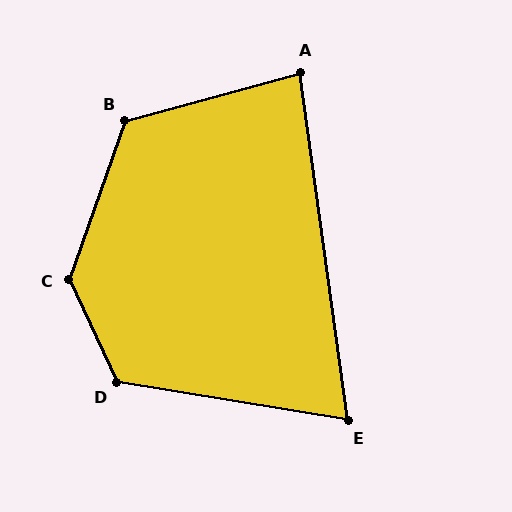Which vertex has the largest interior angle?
C, at approximately 136 degrees.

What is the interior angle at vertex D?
Approximately 124 degrees (obtuse).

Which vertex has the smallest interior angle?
E, at approximately 73 degrees.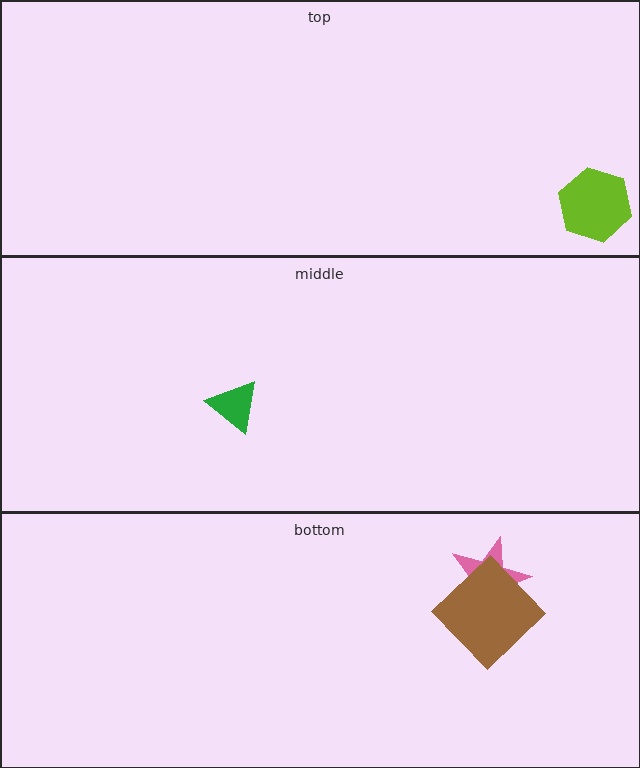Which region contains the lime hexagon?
The top region.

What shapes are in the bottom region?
The pink star, the brown diamond.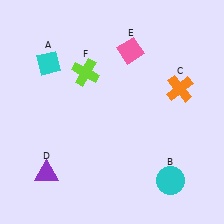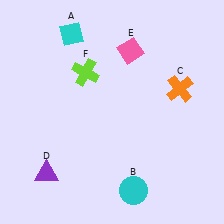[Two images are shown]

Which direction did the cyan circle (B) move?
The cyan circle (B) moved left.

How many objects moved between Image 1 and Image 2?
2 objects moved between the two images.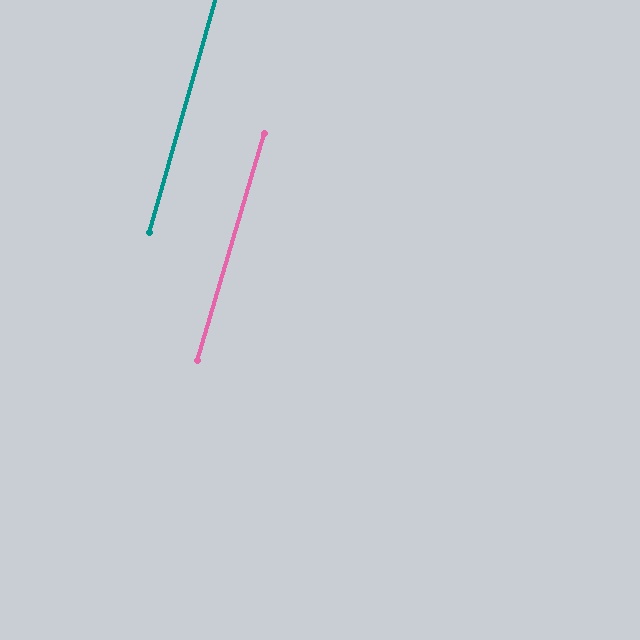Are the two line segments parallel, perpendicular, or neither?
Parallel — their directions differ by only 0.4°.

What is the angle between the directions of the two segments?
Approximately 0 degrees.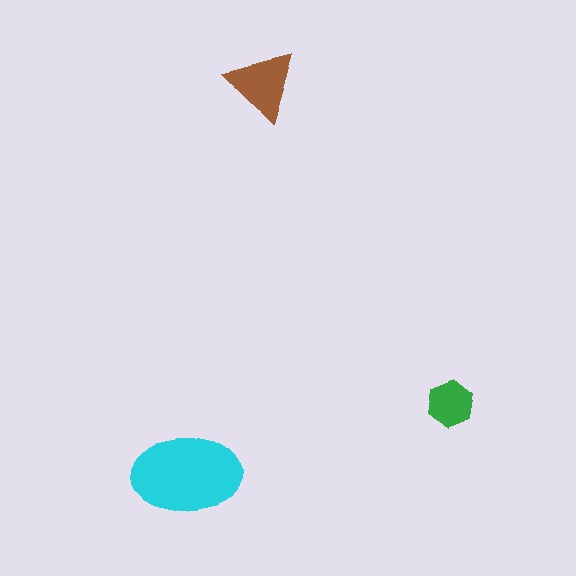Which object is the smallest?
The green hexagon.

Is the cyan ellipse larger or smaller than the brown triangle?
Larger.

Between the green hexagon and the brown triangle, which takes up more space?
The brown triangle.